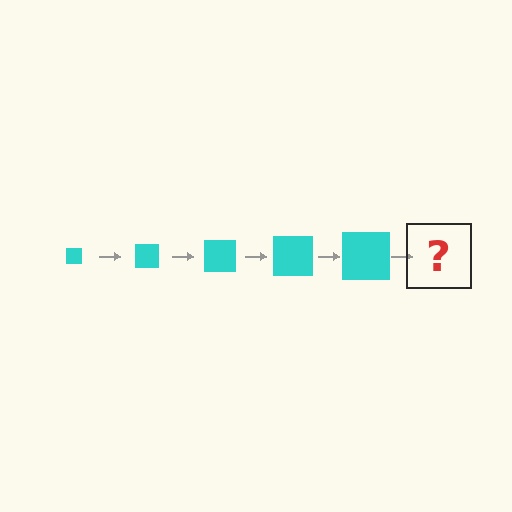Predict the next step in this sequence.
The next step is a cyan square, larger than the previous one.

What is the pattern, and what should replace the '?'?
The pattern is that the square gets progressively larger each step. The '?' should be a cyan square, larger than the previous one.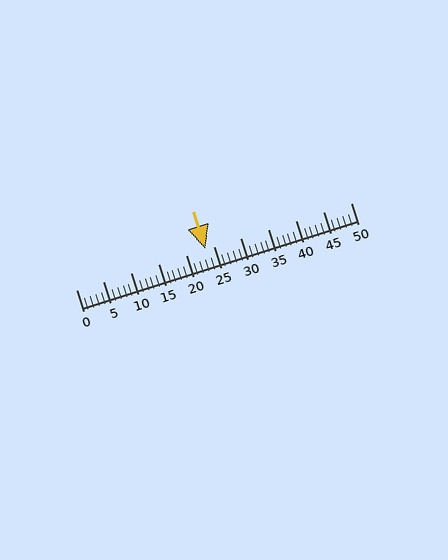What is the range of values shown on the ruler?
The ruler shows values from 0 to 50.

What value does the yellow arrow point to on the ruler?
The yellow arrow points to approximately 24.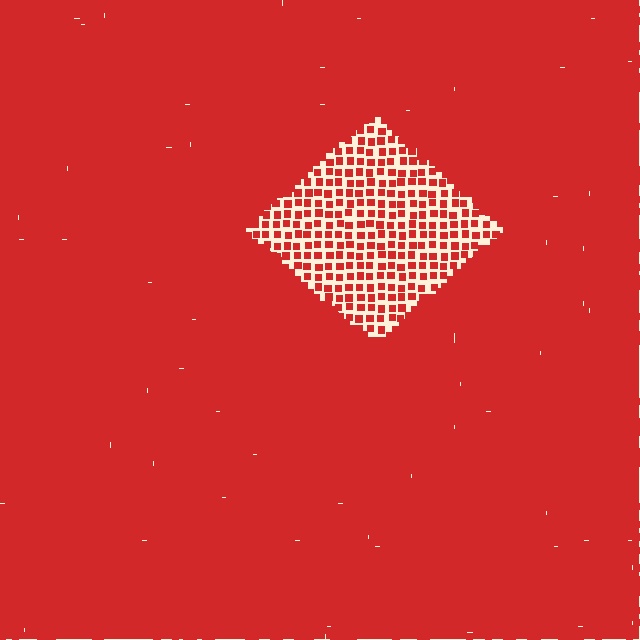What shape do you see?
I see a diamond.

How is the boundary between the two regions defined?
The boundary is defined by a change in element density (approximately 2.9x ratio). All elements are the same color, size, and shape.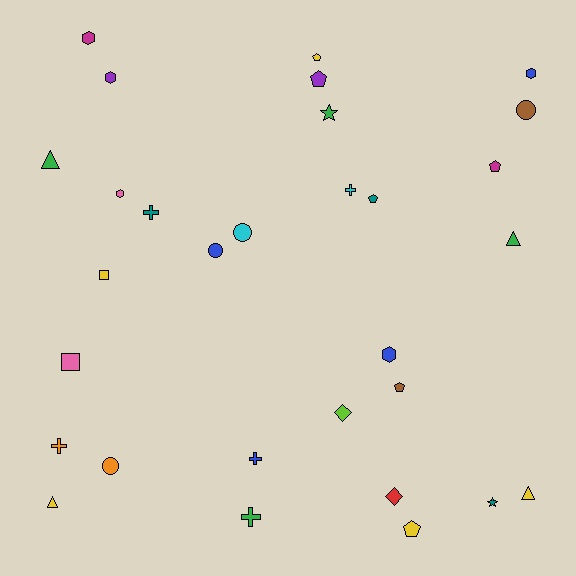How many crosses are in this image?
There are 5 crosses.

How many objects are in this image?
There are 30 objects.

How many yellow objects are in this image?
There are 5 yellow objects.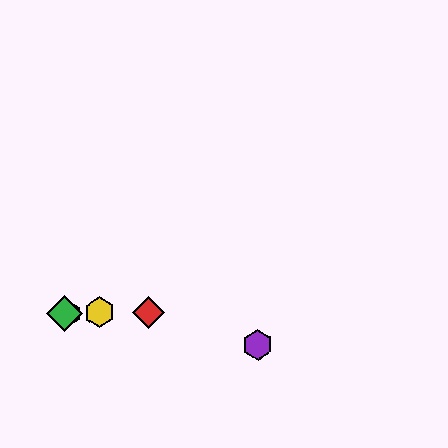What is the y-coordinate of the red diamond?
The red diamond is at y≈312.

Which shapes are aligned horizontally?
The red diamond, the blue hexagon, the green diamond, the yellow hexagon are aligned horizontally.